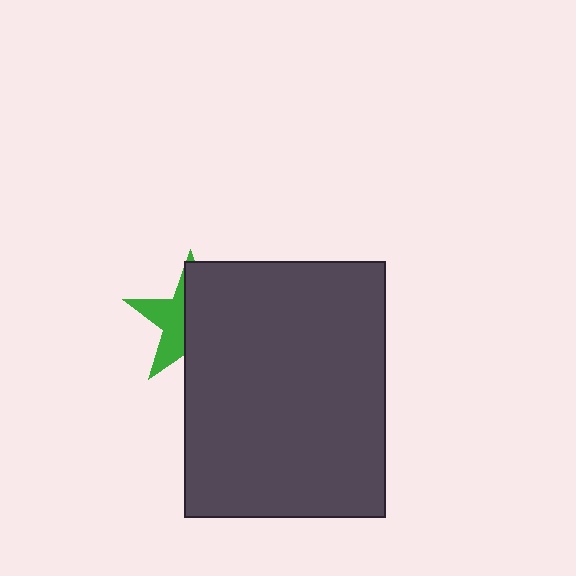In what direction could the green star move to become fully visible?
The green star could move left. That would shift it out from behind the dark gray rectangle entirely.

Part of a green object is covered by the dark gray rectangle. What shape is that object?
It is a star.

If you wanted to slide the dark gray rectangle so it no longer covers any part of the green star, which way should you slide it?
Slide it right — that is the most direct way to separate the two shapes.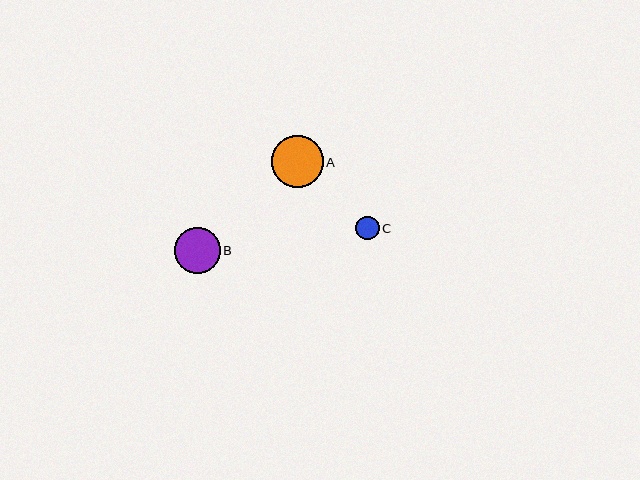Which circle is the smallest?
Circle C is the smallest with a size of approximately 23 pixels.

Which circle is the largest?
Circle A is the largest with a size of approximately 51 pixels.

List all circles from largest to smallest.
From largest to smallest: A, B, C.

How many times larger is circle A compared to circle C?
Circle A is approximately 2.2 times the size of circle C.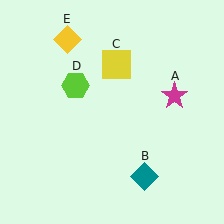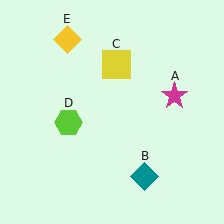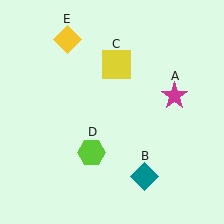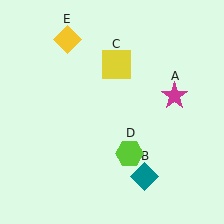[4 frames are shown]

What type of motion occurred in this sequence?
The lime hexagon (object D) rotated counterclockwise around the center of the scene.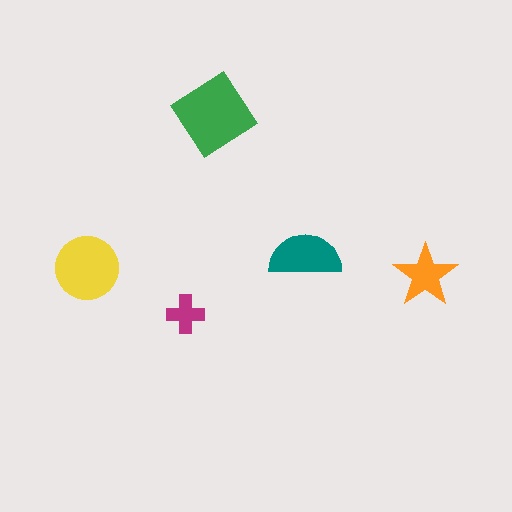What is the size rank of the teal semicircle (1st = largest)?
3rd.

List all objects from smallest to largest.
The magenta cross, the orange star, the teal semicircle, the yellow circle, the green diamond.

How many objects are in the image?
There are 5 objects in the image.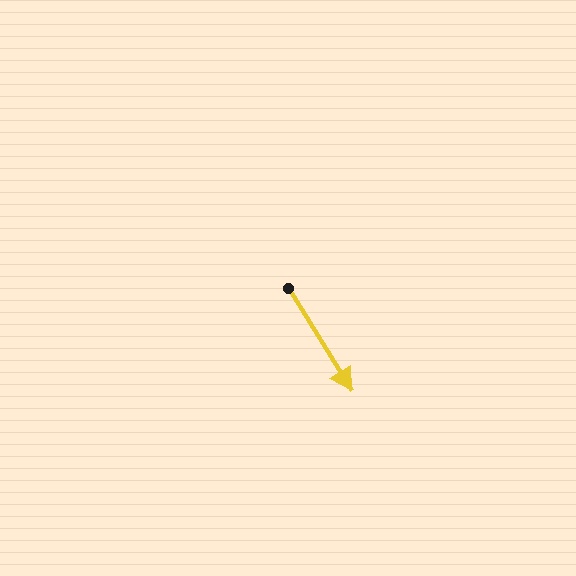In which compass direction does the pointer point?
Southeast.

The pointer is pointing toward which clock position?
Roughly 5 o'clock.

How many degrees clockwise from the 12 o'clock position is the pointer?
Approximately 148 degrees.